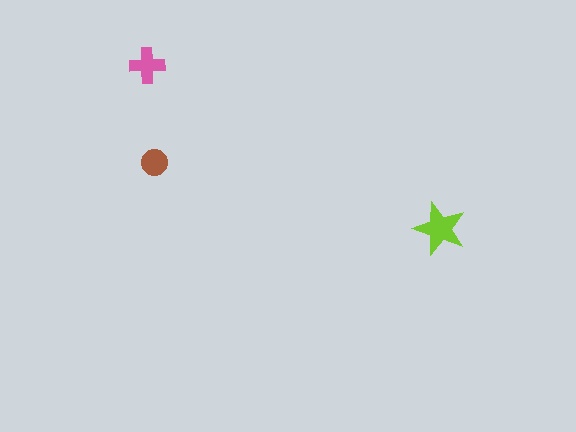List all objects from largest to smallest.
The lime star, the pink cross, the brown circle.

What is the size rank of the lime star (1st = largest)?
1st.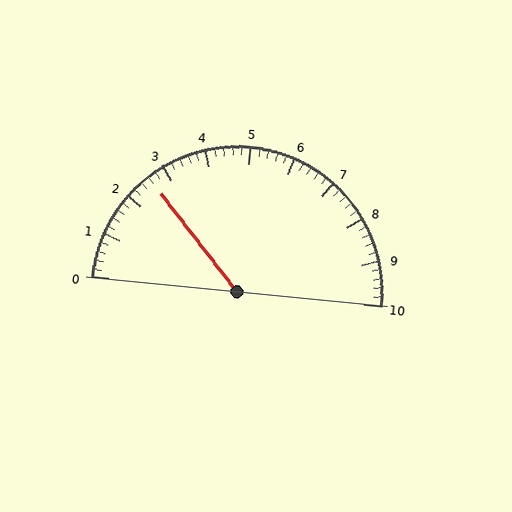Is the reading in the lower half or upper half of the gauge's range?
The reading is in the lower half of the range (0 to 10).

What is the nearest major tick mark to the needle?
The nearest major tick mark is 3.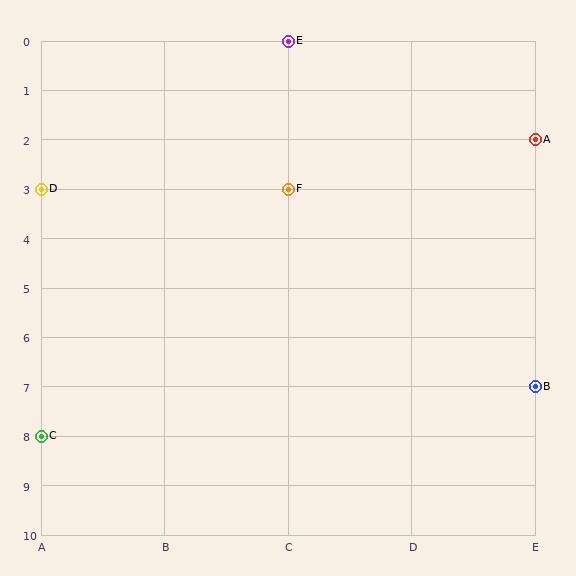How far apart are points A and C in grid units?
Points A and C are 4 columns and 6 rows apart (about 7.2 grid units diagonally).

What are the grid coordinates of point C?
Point C is at grid coordinates (A, 8).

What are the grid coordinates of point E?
Point E is at grid coordinates (C, 0).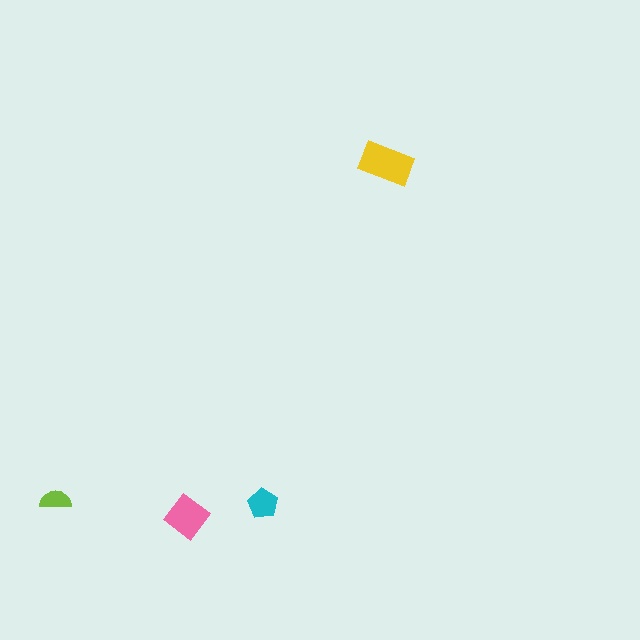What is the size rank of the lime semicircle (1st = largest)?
4th.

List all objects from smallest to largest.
The lime semicircle, the cyan pentagon, the pink diamond, the yellow rectangle.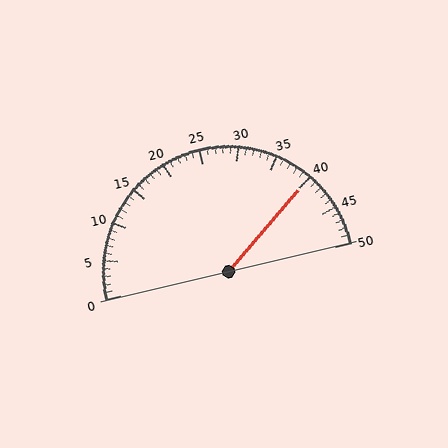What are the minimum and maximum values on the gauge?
The gauge ranges from 0 to 50.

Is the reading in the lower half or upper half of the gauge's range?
The reading is in the upper half of the range (0 to 50).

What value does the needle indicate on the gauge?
The needle indicates approximately 40.